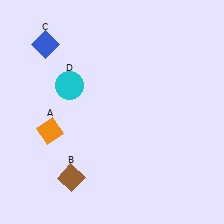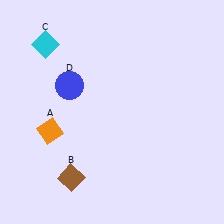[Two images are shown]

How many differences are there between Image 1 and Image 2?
There are 2 differences between the two images.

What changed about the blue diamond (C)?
In Image 1, C is blue. In Image 2, it changed to cyan.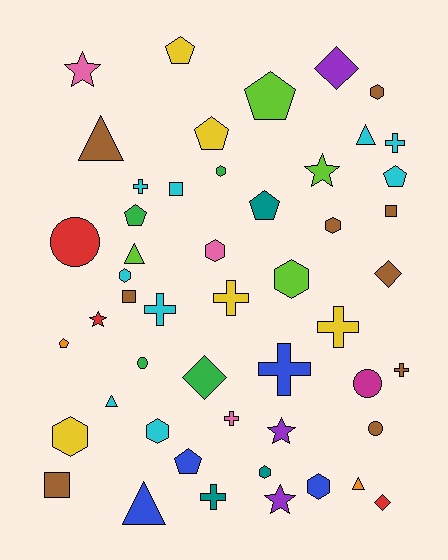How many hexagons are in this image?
There are 10 hexagons.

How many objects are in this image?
There are 50 objects.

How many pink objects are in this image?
There are 3 pink objects.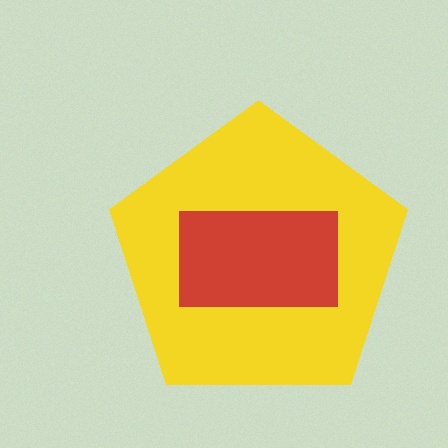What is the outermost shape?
The yellow pentagon.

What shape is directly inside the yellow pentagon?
The red rectangle.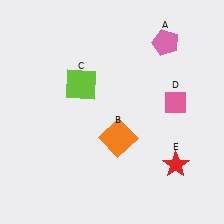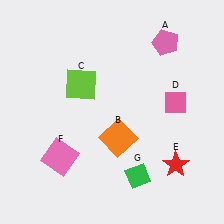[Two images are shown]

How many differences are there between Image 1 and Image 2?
There are 2 differences between the two images.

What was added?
A pink square (F), a green diamond (G) were added in Image 2.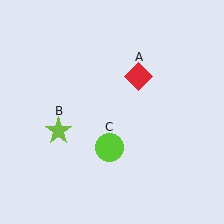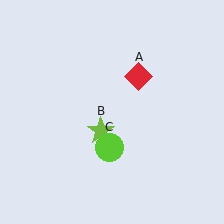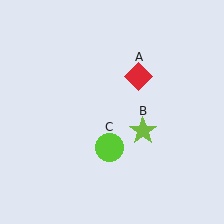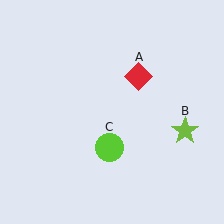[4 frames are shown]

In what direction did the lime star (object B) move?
The lime star (object B) moved right.